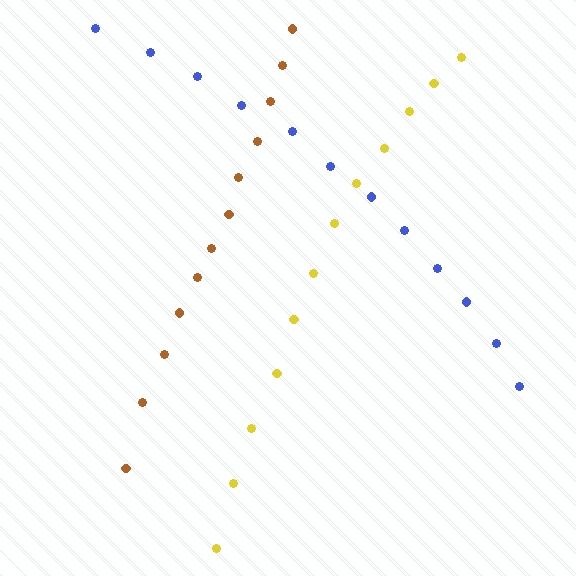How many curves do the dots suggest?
There are 3 distinct paths.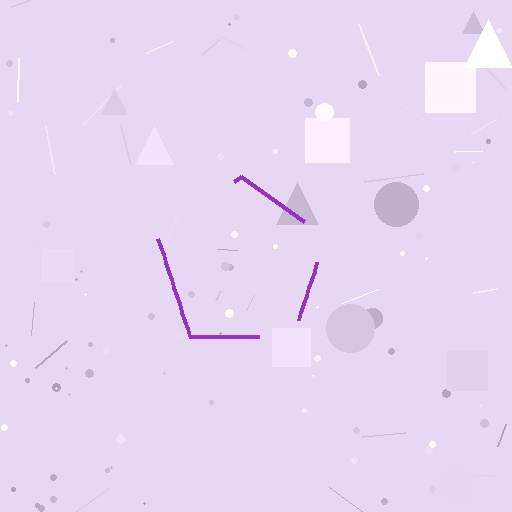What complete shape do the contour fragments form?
The contour fragments form a pentagon.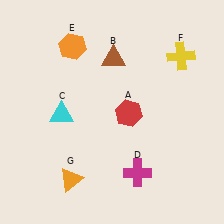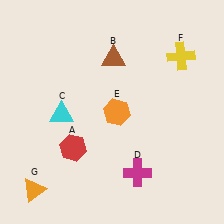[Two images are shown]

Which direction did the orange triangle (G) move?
The orange triangle (G) moved left.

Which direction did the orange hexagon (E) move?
The orange hexagon (E) moved down.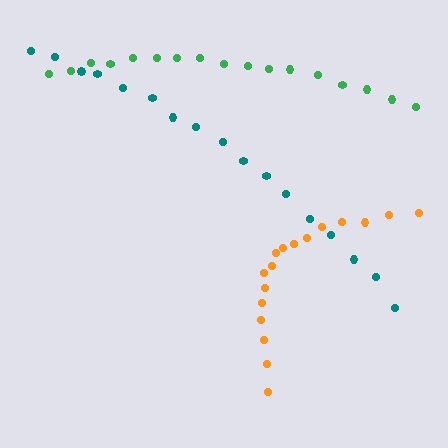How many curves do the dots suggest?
There are 3 distinct paths.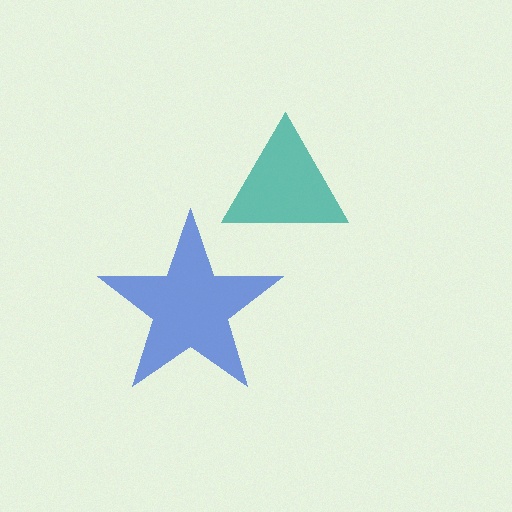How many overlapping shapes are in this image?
There are 2 overlapping shapes in the image.